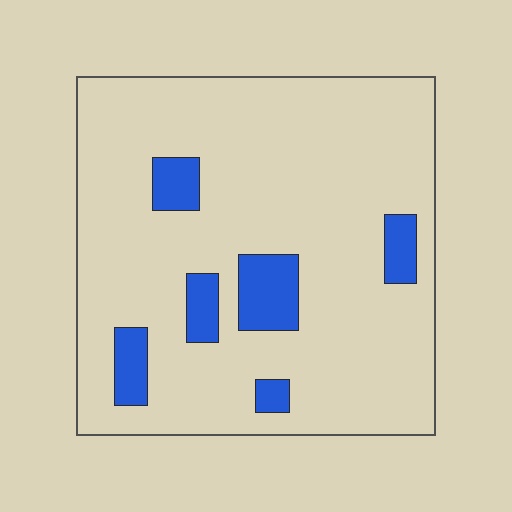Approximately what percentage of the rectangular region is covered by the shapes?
Approximately 10%.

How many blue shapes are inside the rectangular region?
6.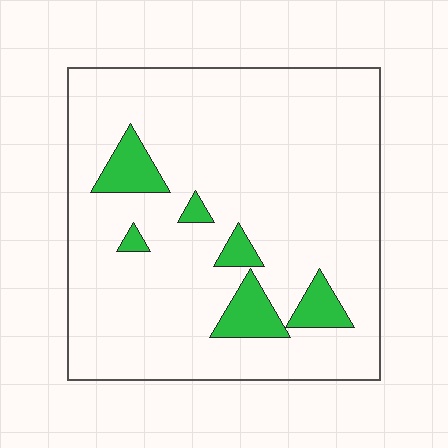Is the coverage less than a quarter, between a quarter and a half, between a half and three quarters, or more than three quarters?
Less than a quarter.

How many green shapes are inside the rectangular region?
6.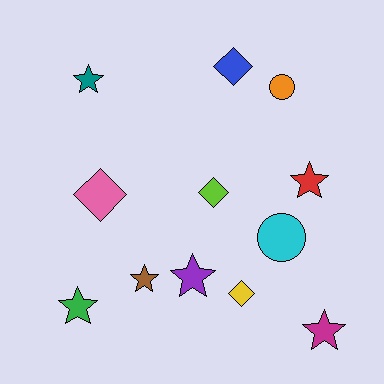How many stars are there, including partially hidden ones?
There are 6 stars.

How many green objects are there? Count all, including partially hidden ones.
There is 1 green object.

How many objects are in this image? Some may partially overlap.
There are 12 objects.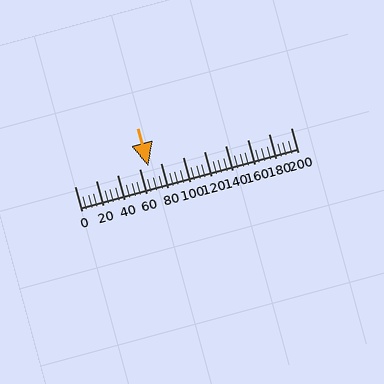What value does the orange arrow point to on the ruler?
The orange arrow points to approximately 68.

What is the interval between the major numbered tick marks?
The major tick marks are spaced 20 units apart.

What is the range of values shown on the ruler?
The ruler shows values from 0 to 200.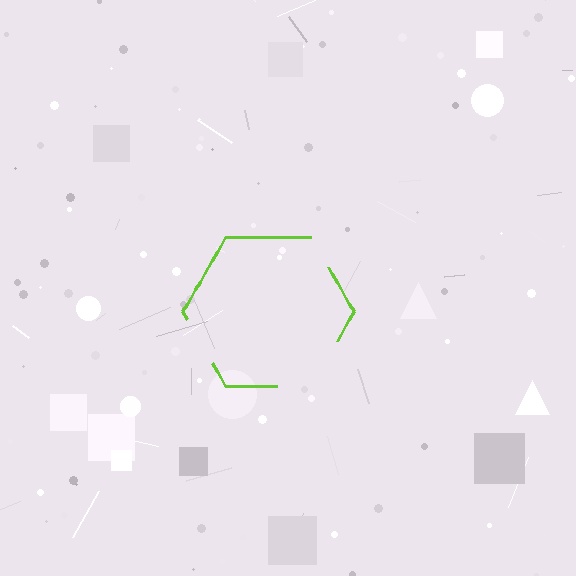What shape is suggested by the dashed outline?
The dashed outline suggests a hexagon.